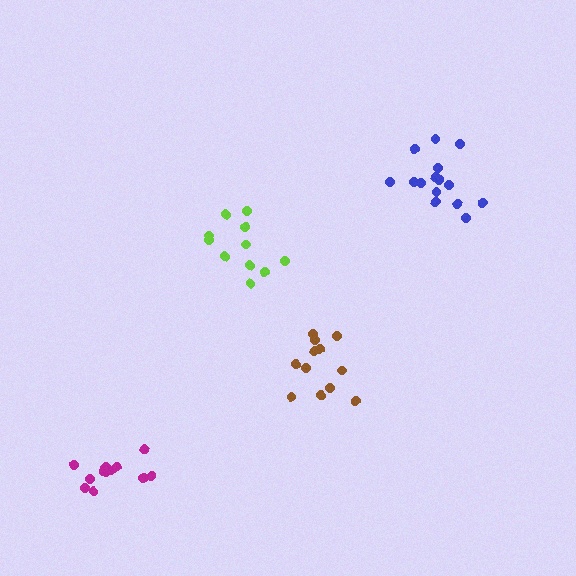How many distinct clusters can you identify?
There are 4 distinct clusters.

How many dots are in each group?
Group 1: 16 dots, Group 2: 11 dots, Group 3: 12 dots, Group 4: 13 dots (52 total).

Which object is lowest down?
The magenta cluster is bottommost.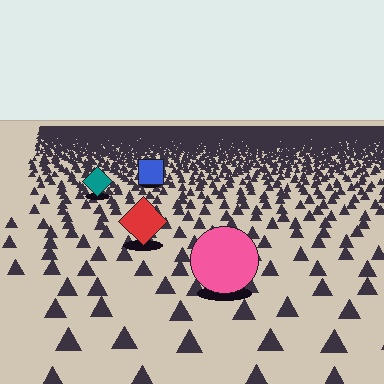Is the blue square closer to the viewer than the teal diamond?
No. The teal diamond is closer — you can tell from the texture gradient: the ground texture is coarser near it.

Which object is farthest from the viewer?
The blue square is farthest from the viewer. It appears smaller and the ground texture around it is denser.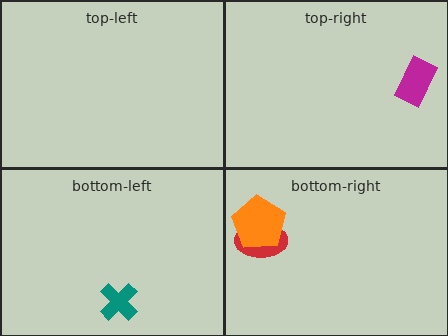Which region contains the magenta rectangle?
The top-right region.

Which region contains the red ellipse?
The bottom-right region.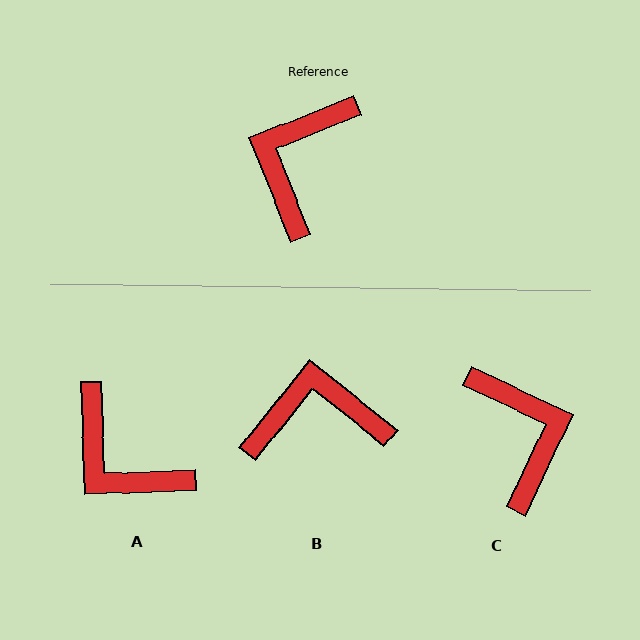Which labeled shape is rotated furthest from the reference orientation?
C, about 137 degrees away.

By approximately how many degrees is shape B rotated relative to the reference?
Approximately 61 degrees clockwise.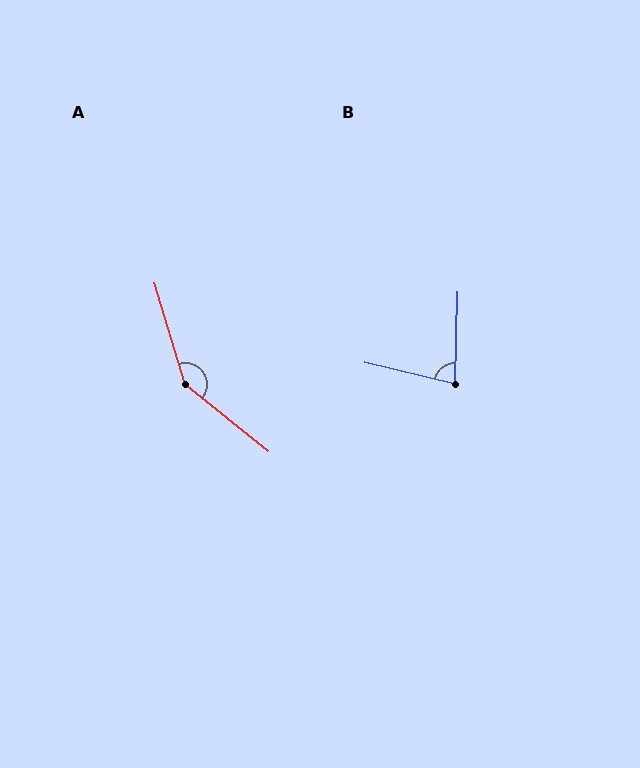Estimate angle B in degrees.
Approximately 78 degrees.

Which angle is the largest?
A, at approximately 145 degrees.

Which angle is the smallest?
B, at approximately 78 degrees.